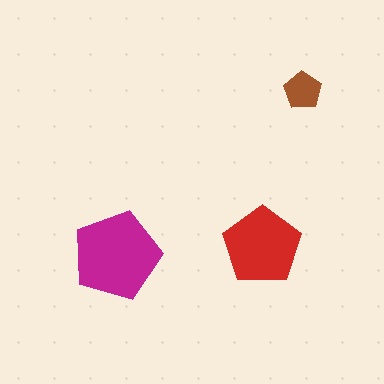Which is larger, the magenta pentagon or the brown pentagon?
The magenta one.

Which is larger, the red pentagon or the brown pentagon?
The red one.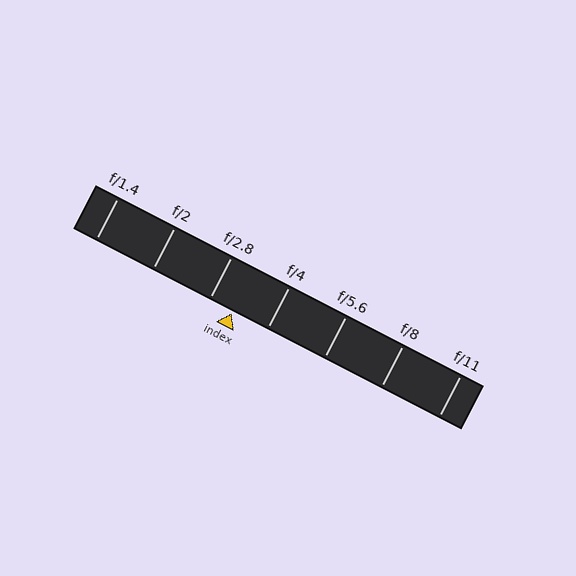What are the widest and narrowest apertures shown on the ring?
The widest aperture shown is f/1.4 and the narrowest is f/11.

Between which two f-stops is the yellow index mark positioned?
The index mark is between f/2.8 and f/4.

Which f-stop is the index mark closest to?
The index mark is closest to f/2.8.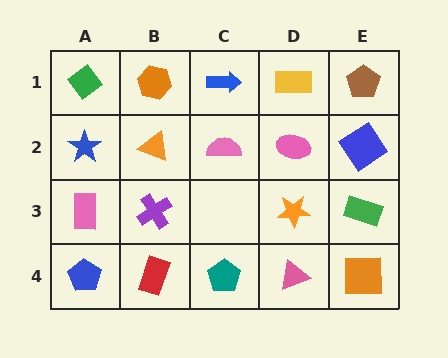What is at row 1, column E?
A brown pentagon.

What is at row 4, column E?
An orange square.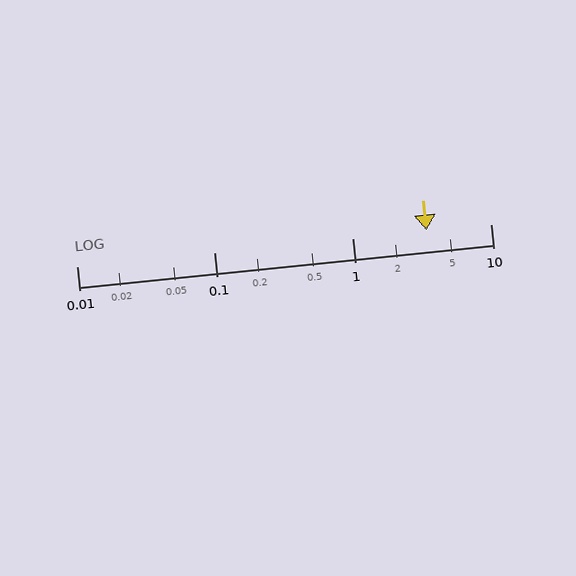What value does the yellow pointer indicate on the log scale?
The pointer indicates approximately 3.4.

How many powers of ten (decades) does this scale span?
The scale spans 3 decades, from 0.01 to 10.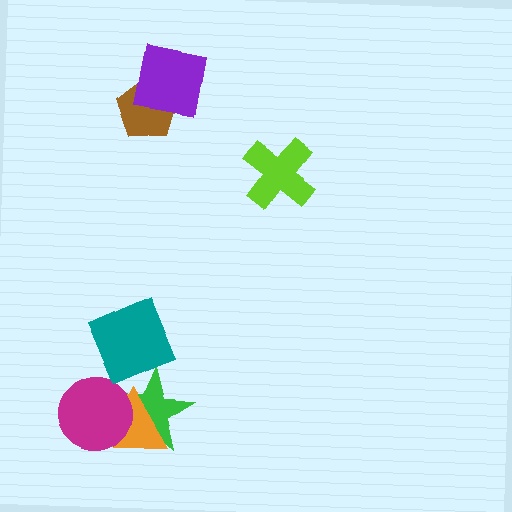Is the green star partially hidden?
Yes, it is partially covered by another shape.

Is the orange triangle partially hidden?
Yes, it is partially covered by another shape.